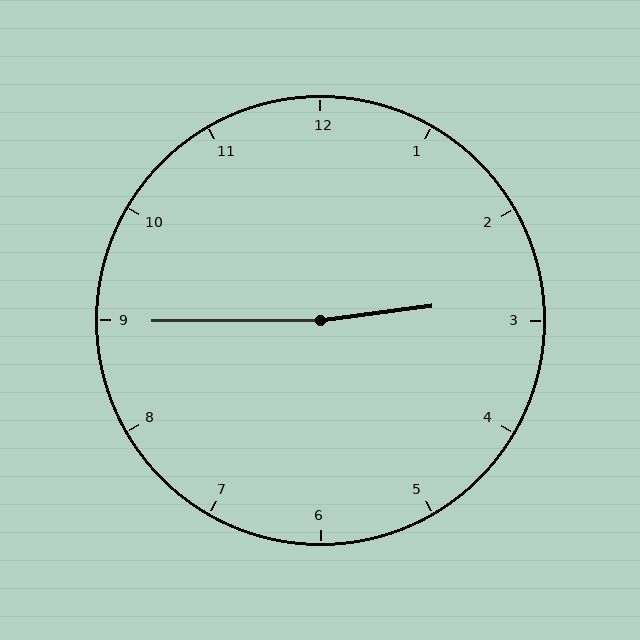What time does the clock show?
2:45.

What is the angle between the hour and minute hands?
Approximately 172 degrees.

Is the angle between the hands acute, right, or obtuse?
It is obtuse.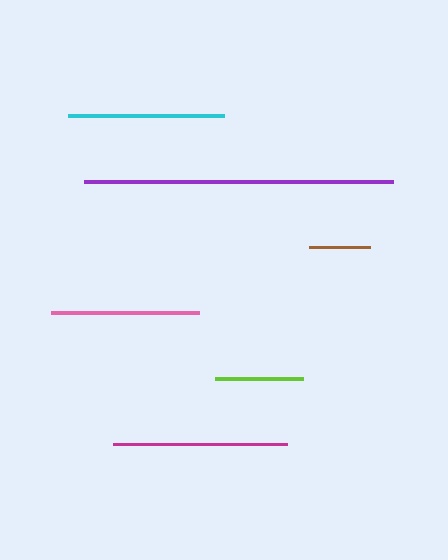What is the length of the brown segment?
The brown segment is approximately 61 pixels long.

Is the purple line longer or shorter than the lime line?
The purple line is longer than the lime line.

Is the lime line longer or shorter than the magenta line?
The magenta line is longer than the lime line.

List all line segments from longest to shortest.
From longest to shortest: purple, magenta, cyan, pink, lime, brown.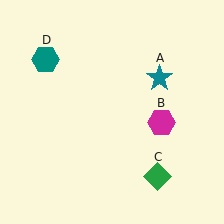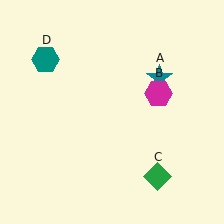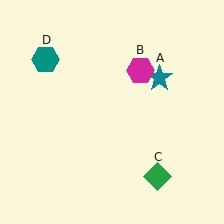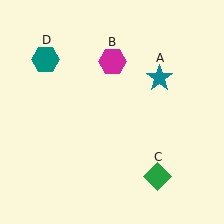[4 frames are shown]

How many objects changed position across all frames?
1 object changed position: magenta hexagon (object B).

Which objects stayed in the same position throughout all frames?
Teal star (object A) and green diamond (object C) and teal hexagon (object D) remained stationary.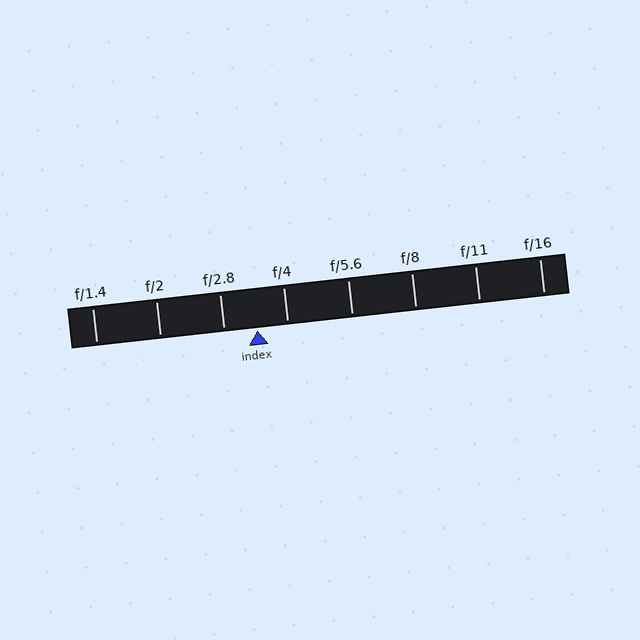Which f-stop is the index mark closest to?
The index mark is closest to f/4.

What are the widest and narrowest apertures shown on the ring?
The widest aperture shown is f/1.4 and the narrowest is f/16.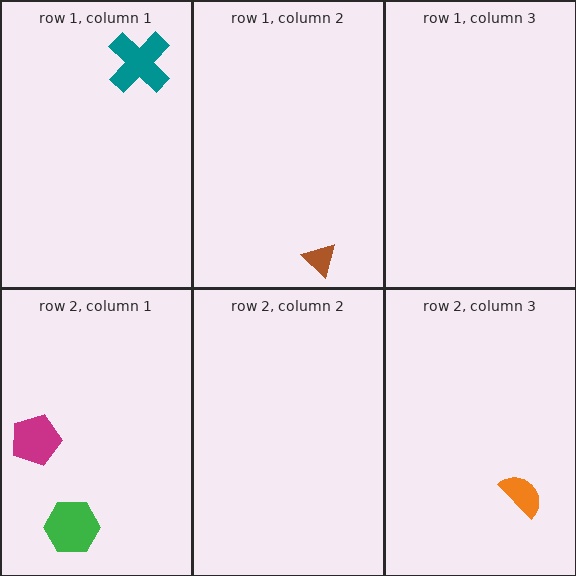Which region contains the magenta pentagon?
The row 2, column 1 region.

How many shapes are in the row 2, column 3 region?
1.